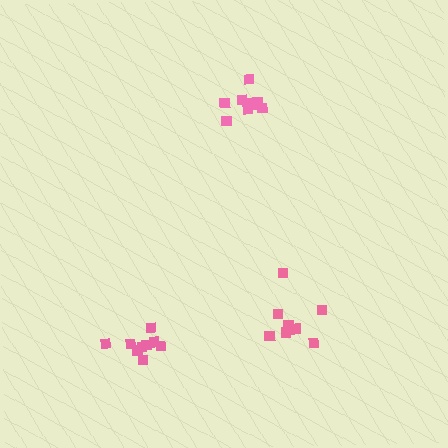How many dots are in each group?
Group 1: 8 dots, Group 2: 9 dots, Group 3: 9 dots (26 total).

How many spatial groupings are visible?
There are 3 spatial groupings.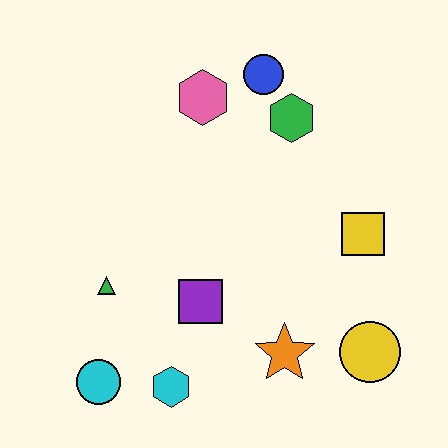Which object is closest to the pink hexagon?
The blue circle is closest to the pink hexagon.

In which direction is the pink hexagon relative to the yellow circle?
The pink hexagon is above the yellow circle.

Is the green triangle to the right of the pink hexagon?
No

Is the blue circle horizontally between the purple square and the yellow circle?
Yes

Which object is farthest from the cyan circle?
The blue circle is farthest from the cyan circle.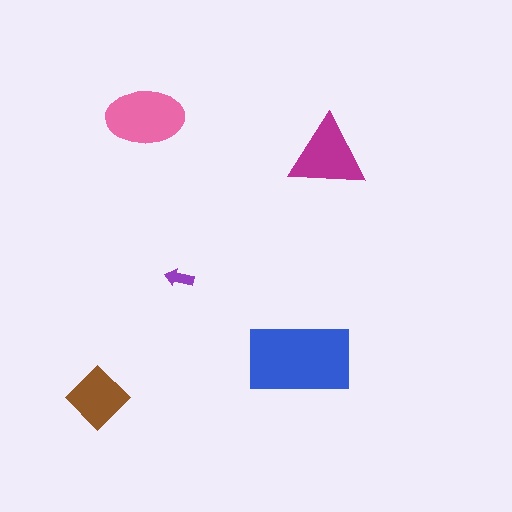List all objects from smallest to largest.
The purple arrow, the brown diamond, the magenta triangle, the pink ellipse, the blue rectangle.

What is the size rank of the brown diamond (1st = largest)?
4th.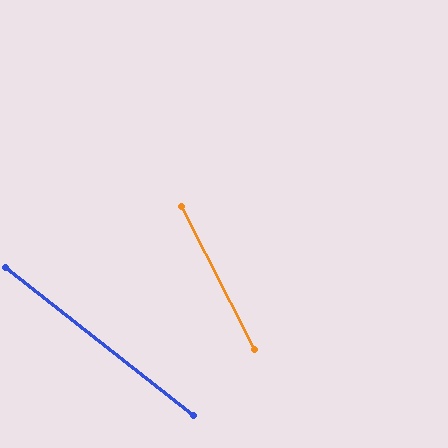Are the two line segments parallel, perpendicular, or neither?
Neither parallel nor perpendicular — they differ by about 25°.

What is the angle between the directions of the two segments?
Approximately 25 degrees.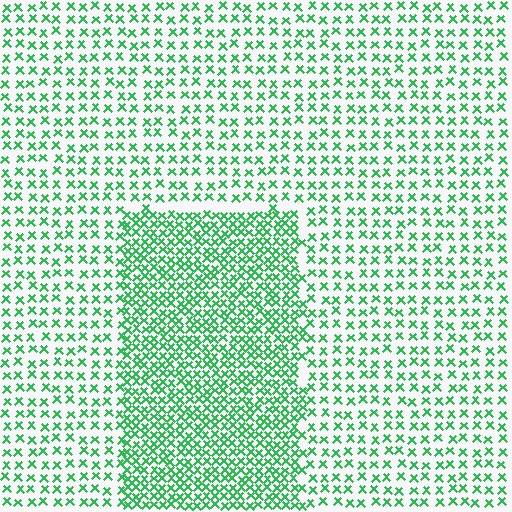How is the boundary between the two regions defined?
The boundary is defined by a change in element density (approximately 2.1x ratio). All elements are the same color, size, and shape.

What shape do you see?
I see a rectangle.